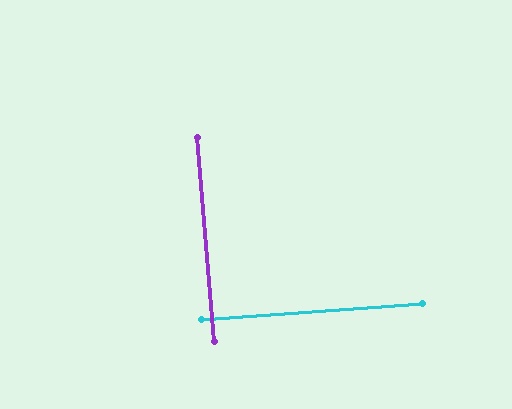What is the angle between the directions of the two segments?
Approximately 89 degrees.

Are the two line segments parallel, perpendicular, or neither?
Perpendicular — they meet at approximately 89°.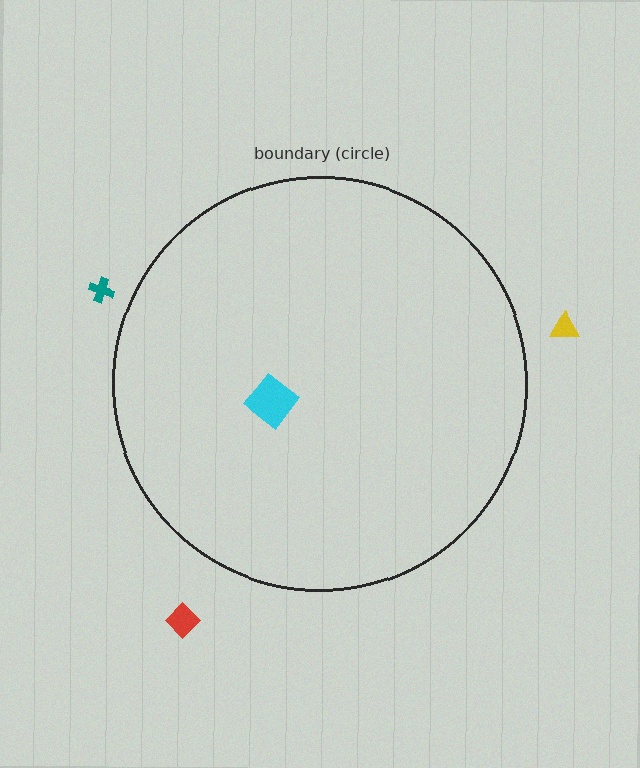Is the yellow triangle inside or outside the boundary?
Outside.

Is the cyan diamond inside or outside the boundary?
Inside.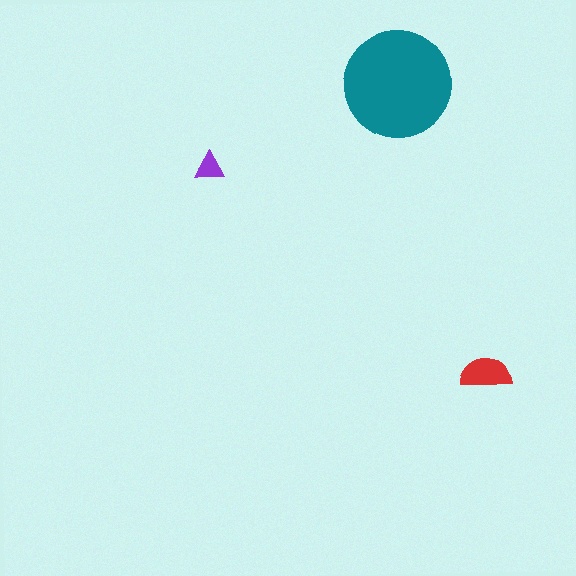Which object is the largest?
The teal circle.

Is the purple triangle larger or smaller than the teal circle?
Smaller.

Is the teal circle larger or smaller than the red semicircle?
Larger.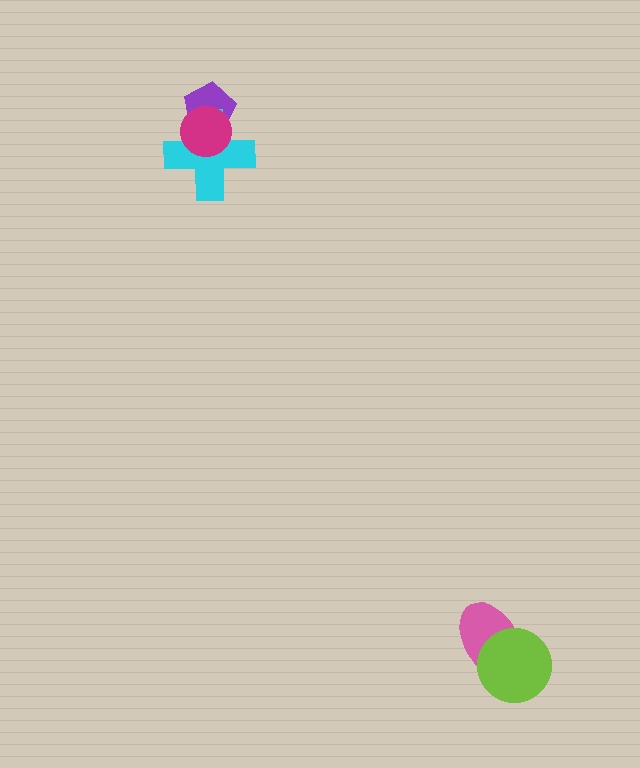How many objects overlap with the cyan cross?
2 objects overlap with the cyan cross.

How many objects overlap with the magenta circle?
2 objects overlap with the magenta circle.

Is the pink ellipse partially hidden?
Yes, it is partially covered by another shape.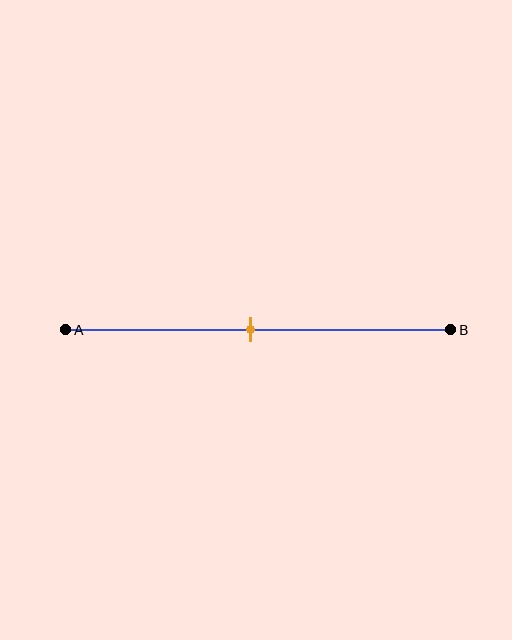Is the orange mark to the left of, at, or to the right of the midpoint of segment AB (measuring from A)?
The orange mark is approximately at the midpoint of segment AB.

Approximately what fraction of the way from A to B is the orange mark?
The orange mark is approximately 50% of the way from A to B.